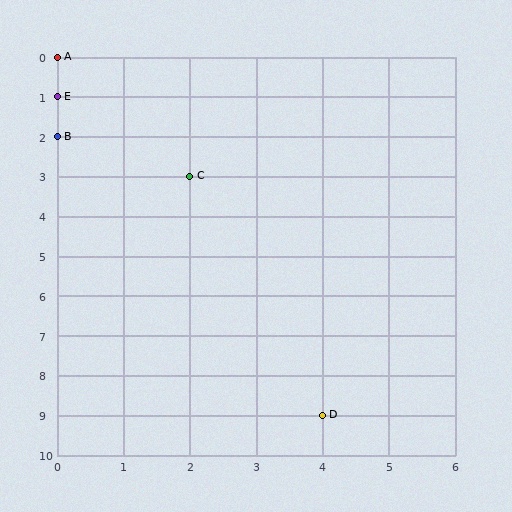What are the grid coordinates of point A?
Point A is at grid coordinates (0, 0).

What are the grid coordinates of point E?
Point E is at grid coordinates (0, 1).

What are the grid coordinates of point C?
Point C is at grid coordinates (2, 3).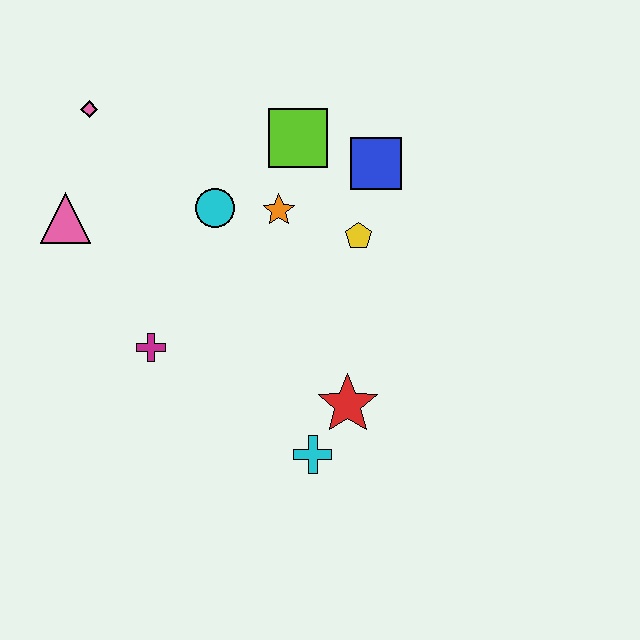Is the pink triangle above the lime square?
No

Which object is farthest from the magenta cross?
The blue square is farthest from the magenta cross.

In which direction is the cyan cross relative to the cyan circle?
The cyan cross is below the cyan circle.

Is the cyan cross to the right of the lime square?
Yes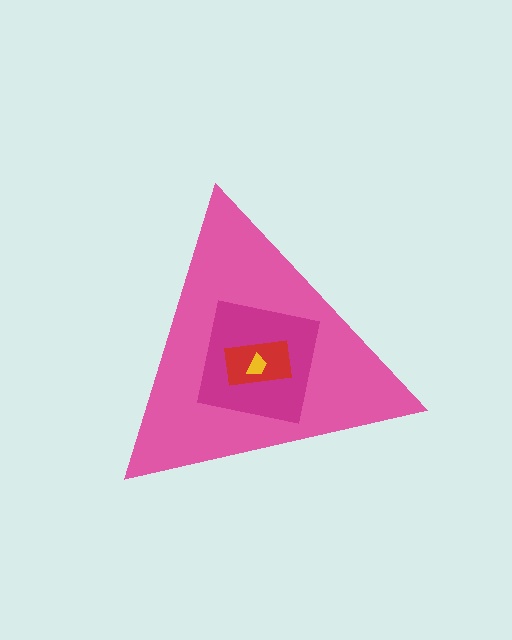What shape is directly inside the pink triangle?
The magenta square.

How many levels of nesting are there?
4.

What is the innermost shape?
The yellow trapezoid.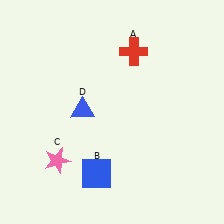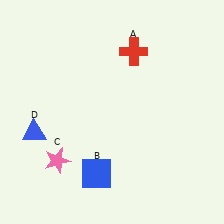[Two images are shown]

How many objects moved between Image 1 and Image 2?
1 object moved between the two images.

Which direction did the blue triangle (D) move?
The blue triangle (D) moved left.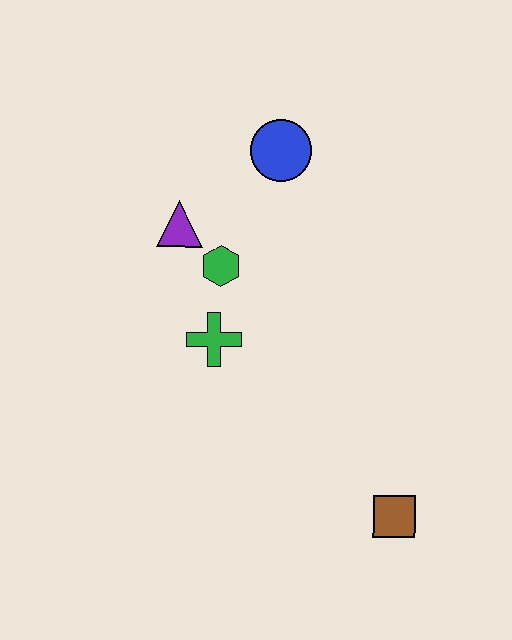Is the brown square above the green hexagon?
No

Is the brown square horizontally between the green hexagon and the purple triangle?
No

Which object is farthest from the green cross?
The brown square is farthest from the green cross.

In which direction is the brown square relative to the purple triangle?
The brown square is below the purple triangle.